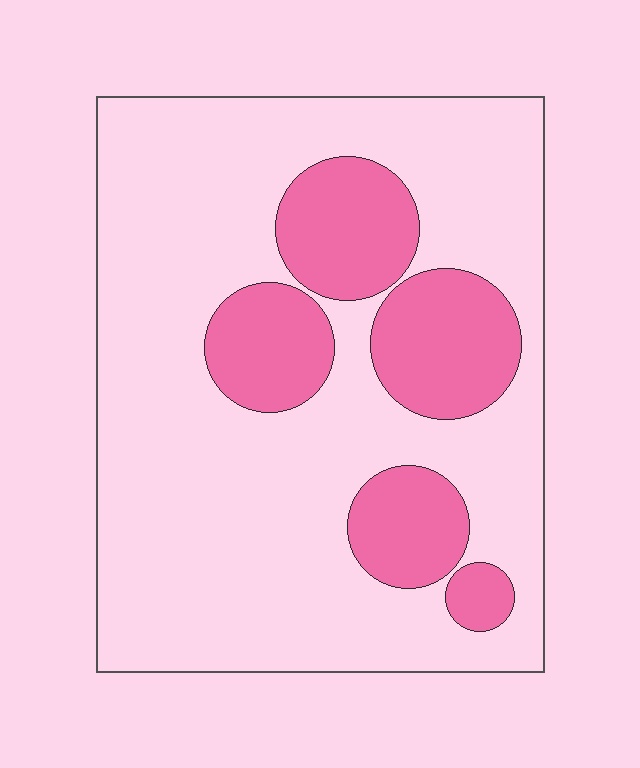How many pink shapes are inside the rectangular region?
5.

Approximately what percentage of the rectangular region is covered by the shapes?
Approximately 25%.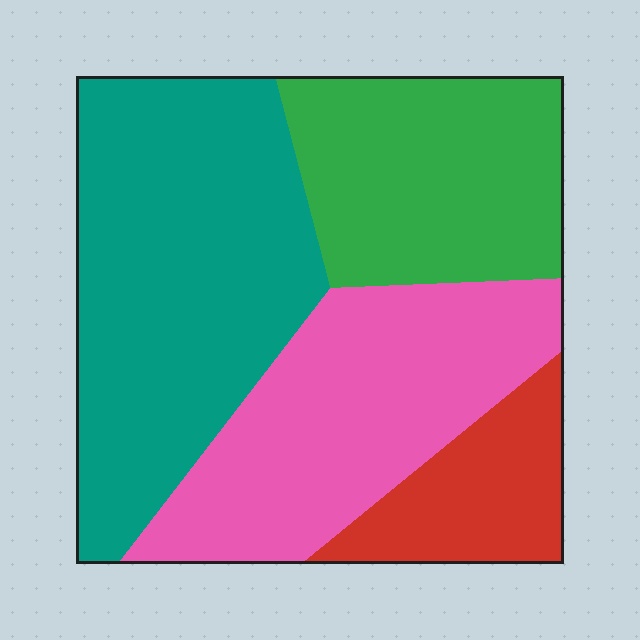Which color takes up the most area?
Teal, at roughly 35%.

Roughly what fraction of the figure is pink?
Pink takes up between a quarter and a half of the figure.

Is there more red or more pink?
Pink.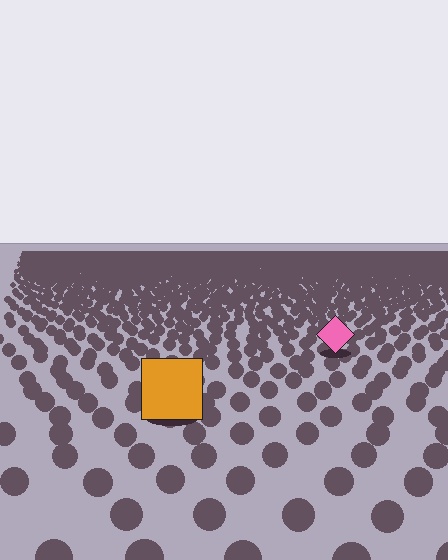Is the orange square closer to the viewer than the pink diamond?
Yes. The orange square is closer — you can tell from the texture gradient: the ground texture is coarser near it.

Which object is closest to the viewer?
The orange square is closest. The texture marks near it are larger and more spread out.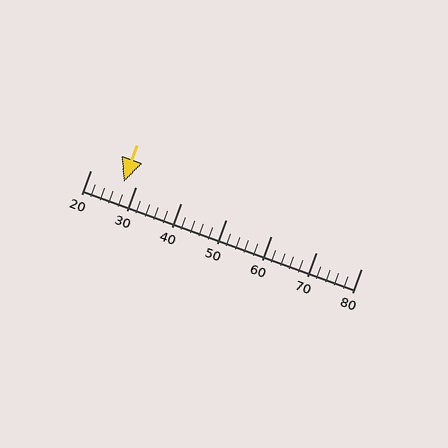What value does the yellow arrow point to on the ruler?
The yellow arrow points to approximately 27.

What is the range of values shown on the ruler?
The ruler shows values from 20 to 80.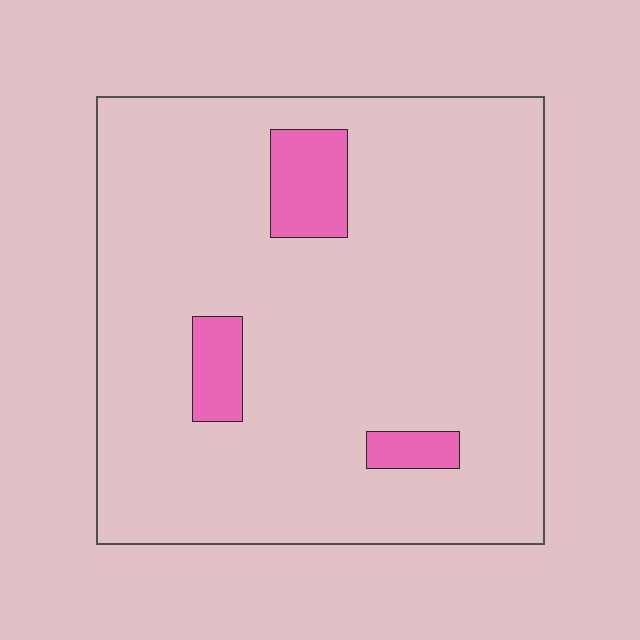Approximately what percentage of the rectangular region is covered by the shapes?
Approximately 10%.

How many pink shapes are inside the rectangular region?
3.